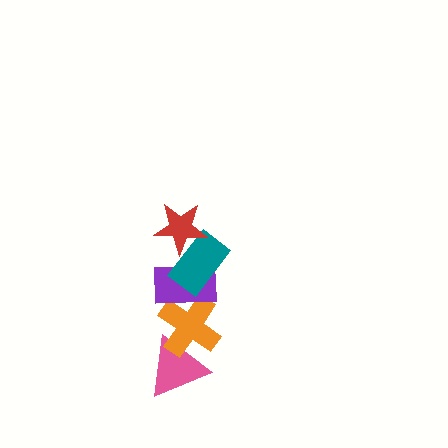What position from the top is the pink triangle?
The pink triangle is 5th from the top.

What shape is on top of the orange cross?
The purple rectangle is on top of the orange cross.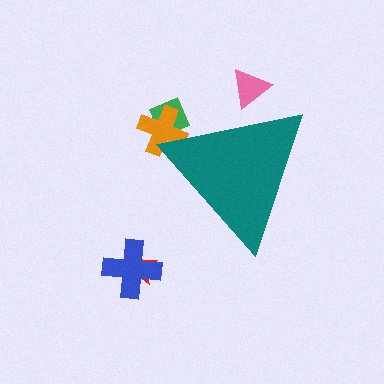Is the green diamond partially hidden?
Yes, the green diamond is partially hidden behind the teal triangle.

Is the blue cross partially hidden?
No, the blue cross is fully visible.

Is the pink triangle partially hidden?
Yes, the pink triangle is partially hidden behind the teal triangle.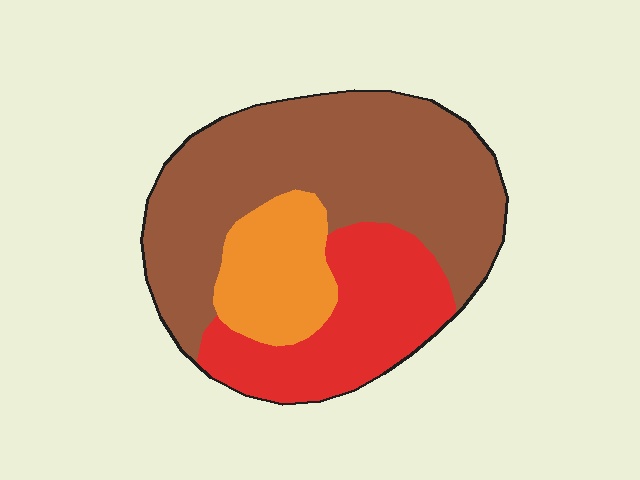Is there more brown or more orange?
Brown.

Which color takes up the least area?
Orange, at roughly 15%.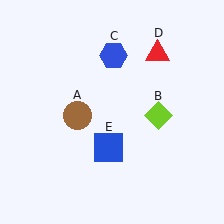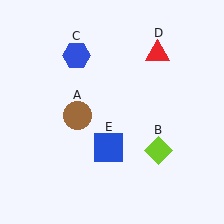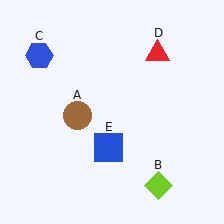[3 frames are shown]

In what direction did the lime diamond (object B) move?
The lime diamond (object B) moved down.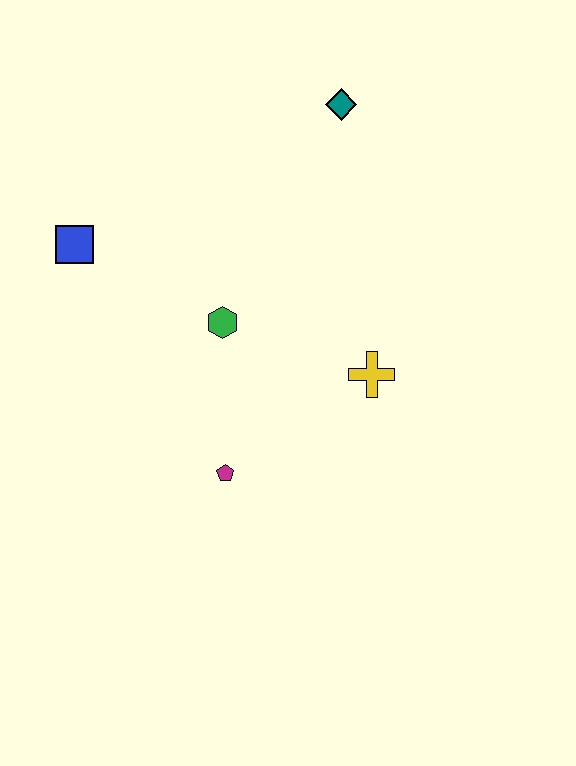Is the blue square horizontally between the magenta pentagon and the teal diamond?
No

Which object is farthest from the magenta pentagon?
The teal diamond is farthest from the magenta pentagon.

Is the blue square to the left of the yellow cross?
Yes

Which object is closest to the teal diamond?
The green hexagon is closest to the teal diamond.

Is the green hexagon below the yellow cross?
No